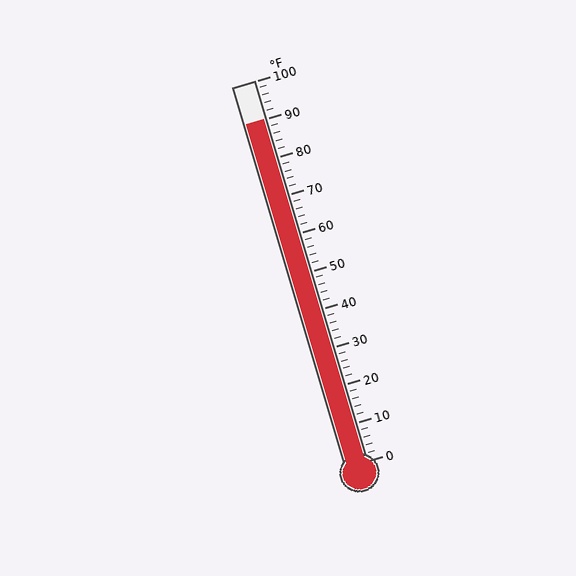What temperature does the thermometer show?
The thermometer shows approximately 90°F.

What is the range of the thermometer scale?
The thermometer scale ranges from 0°F to 100°F.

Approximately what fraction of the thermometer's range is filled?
The thermometer is filled to approximately 90% of its range.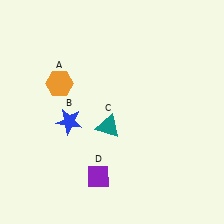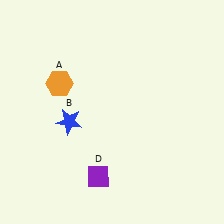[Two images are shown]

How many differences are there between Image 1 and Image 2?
There is 1 difference between the two images.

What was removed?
The teal triangle (C) was removed in Image 2.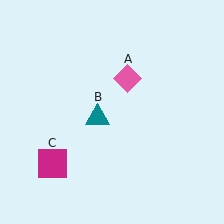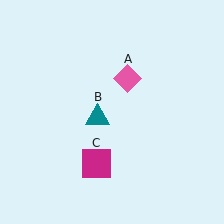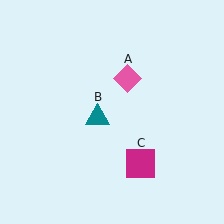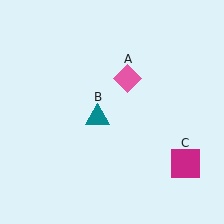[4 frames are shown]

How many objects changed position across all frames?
1 object changed position: magenta square (object C).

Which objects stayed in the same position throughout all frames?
Pink diamond (object A) and teal triangle (object B) remained stationary.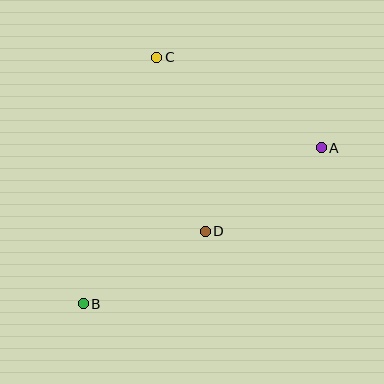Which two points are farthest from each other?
Points A and B are farthest from each other.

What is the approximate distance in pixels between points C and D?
The distance between C and D is approximately 181 pixels.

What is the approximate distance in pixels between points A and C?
The distance between A and C is approximately 188 pixels.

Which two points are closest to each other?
Points B and D are closest to each other.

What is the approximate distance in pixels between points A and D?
The distance between A and D is approximately 143 pixels.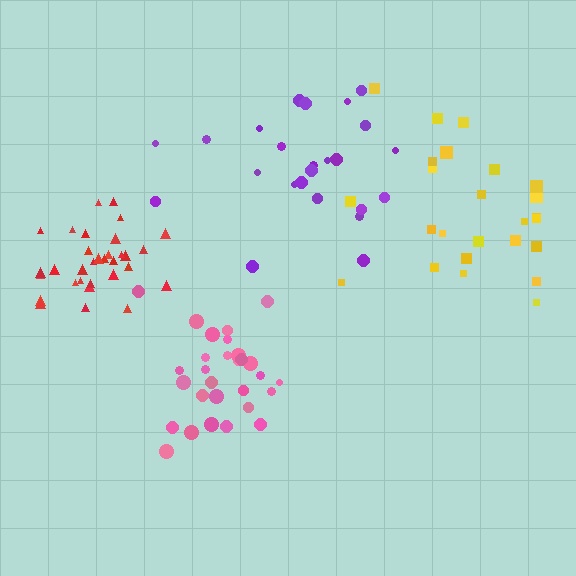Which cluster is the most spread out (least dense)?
Purple.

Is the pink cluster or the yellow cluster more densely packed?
Pink.